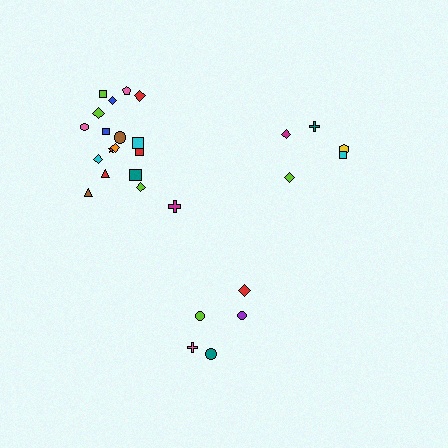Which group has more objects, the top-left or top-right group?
The top-left group.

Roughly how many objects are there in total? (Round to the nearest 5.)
Roughly 30 objects in total.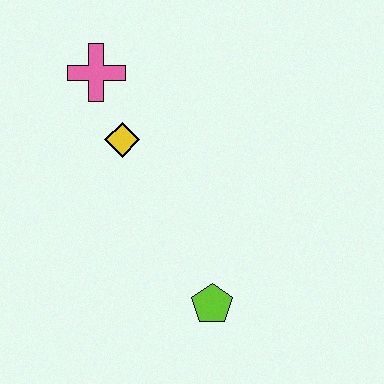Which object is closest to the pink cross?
The yellow diamond is closest to the pink cross.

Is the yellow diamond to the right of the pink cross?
Yes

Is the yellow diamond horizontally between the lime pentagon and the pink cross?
Yes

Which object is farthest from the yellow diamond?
The lime pentagon is farthest from the yellow diamond.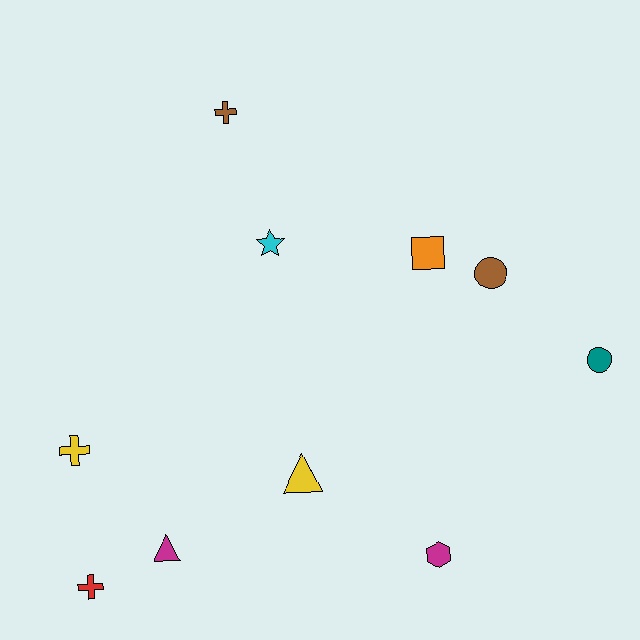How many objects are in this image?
There are 10 objects.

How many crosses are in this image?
There are 3 crosses.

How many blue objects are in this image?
There are no blue objects.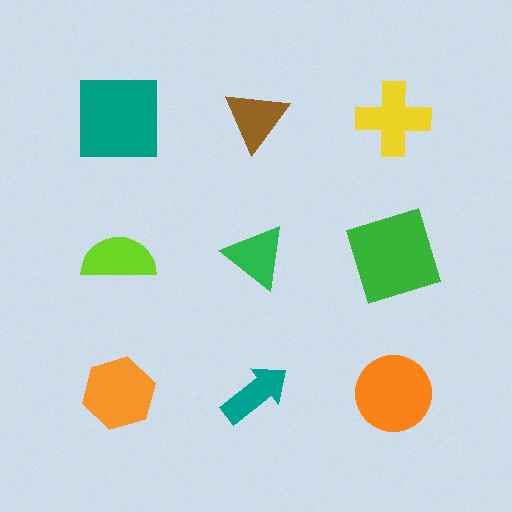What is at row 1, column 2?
A brown triangle.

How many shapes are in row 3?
3 shapes.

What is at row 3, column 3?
An orange circle.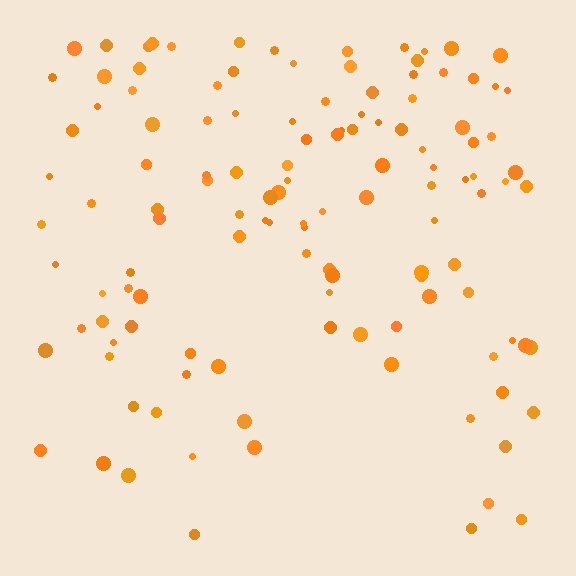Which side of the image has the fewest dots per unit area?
The bottom.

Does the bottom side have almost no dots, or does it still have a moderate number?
Still a moderate number, just noticeably fewer than the top.